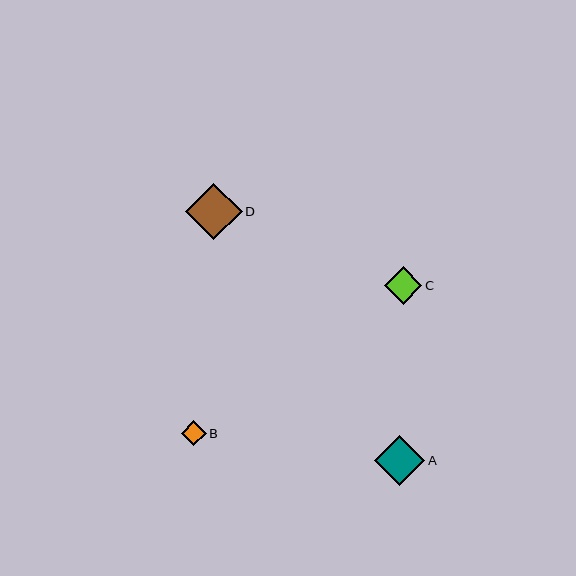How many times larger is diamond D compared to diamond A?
Diamond D is approximately 1.1 times the size of diamond A.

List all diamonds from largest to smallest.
From largest to smallest: D, A, C, B.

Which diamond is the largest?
Diamond D is the largest with a size of approximately 56 pixels.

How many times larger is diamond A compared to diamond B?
Diamond A is approximately 2.0 times the size of diamond B.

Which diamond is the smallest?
Diamond B is the smallest with a size of approximately 24 pixels.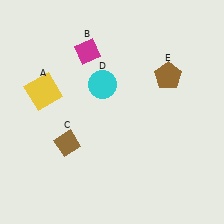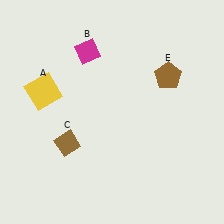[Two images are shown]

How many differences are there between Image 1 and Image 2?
There is 1 difference between the two images.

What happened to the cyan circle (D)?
The cyan circle (D) was removed in Image 2. It was in the top-left area of Image 1.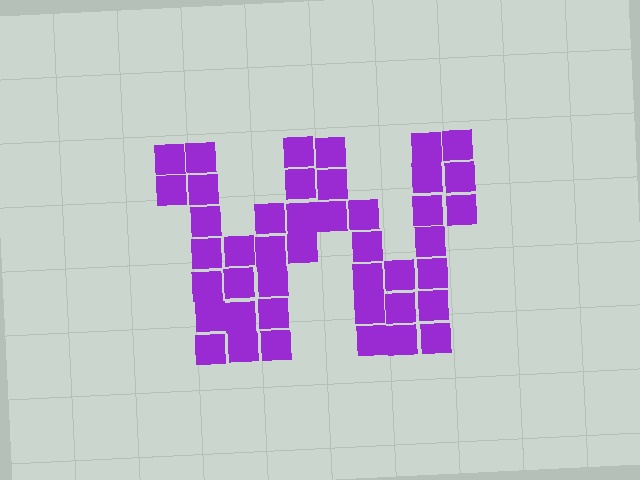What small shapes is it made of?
It is made of small squares.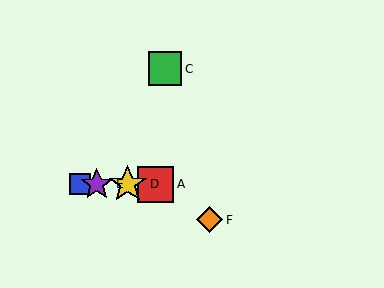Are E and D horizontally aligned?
Yes, both are at y≈184.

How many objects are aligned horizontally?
4 objects (A, B, D, E) are aligned horizontally.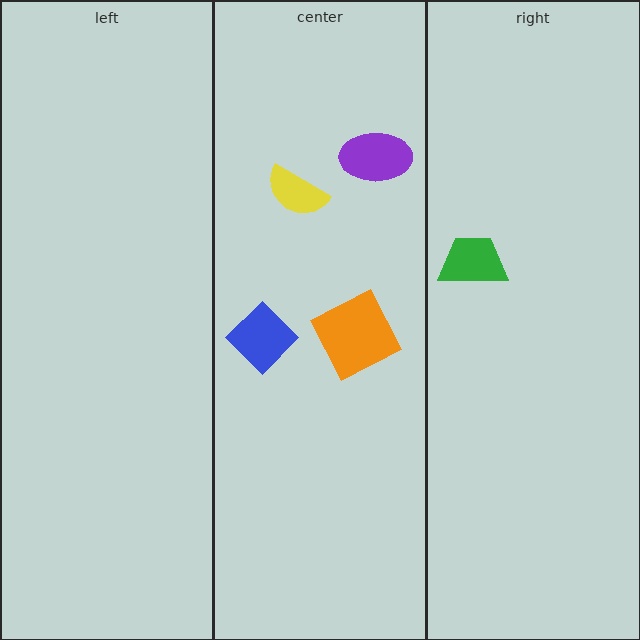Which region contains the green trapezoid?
The right region.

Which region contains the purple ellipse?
The center region.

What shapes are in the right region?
The green trapezoid.